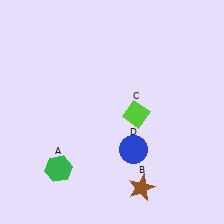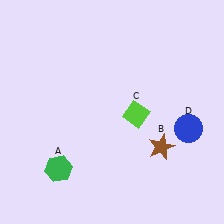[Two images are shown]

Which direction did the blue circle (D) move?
The blue circle (D) moved right.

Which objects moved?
The objects that moved are: the brown star (B), the blue circle (D).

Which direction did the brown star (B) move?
The brown star (B) moved up.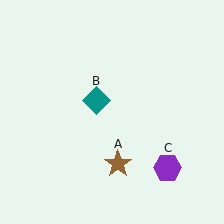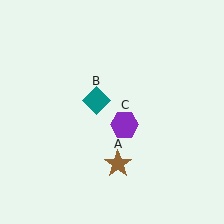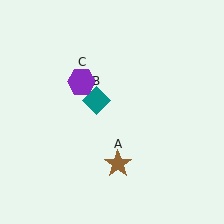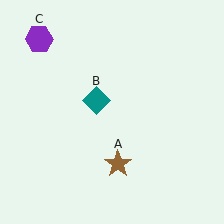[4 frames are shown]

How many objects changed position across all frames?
1 object changed position: purple hexagon (object C).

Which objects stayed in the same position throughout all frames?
Brown star (object A) and teal diamond (object B) remained stationary.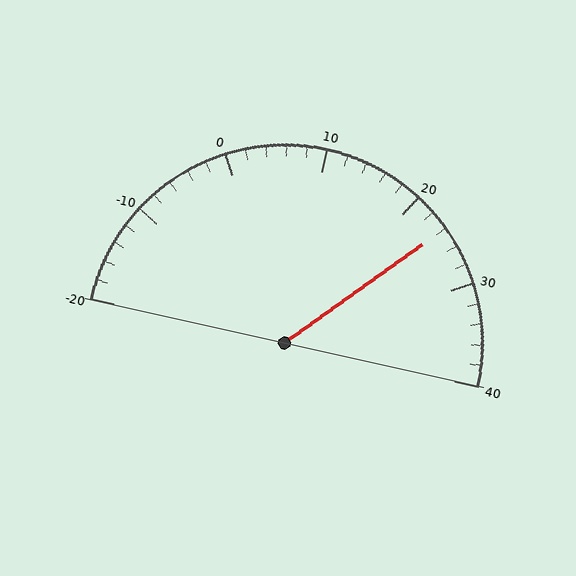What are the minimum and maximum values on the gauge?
The gauge ranges from -20 to 40.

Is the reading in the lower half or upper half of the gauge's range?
The reading is in the upper half of the range (-20 to 40).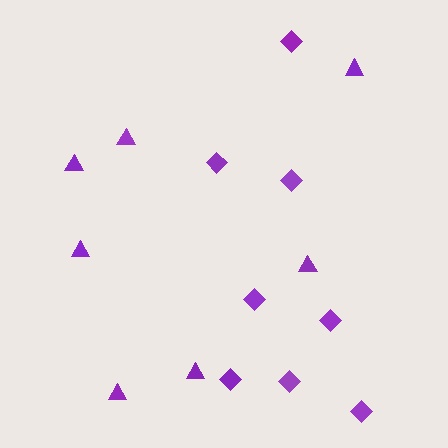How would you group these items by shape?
There are 2 groups: one group of triangles (7) and one group of diamonds (8).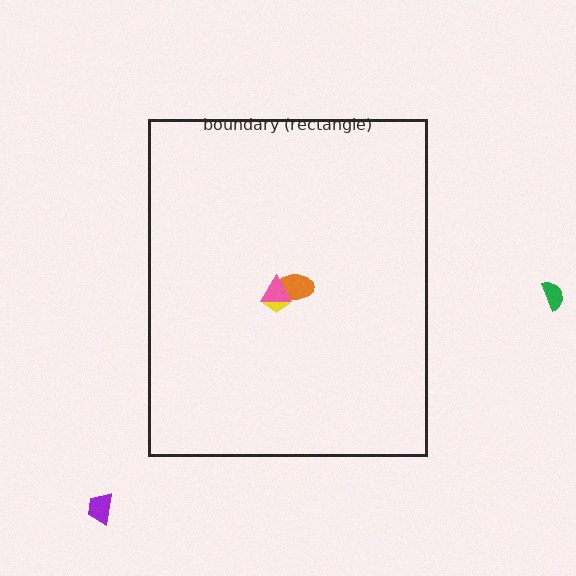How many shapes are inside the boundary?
3 inside, 2 outside.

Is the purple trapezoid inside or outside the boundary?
Outside.